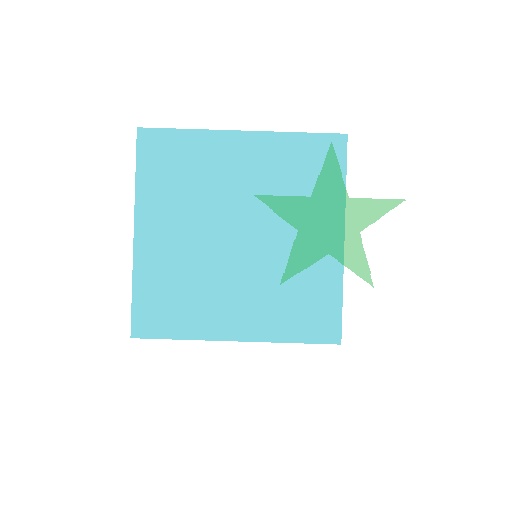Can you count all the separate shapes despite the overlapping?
Yes, there are 2 separate shapes.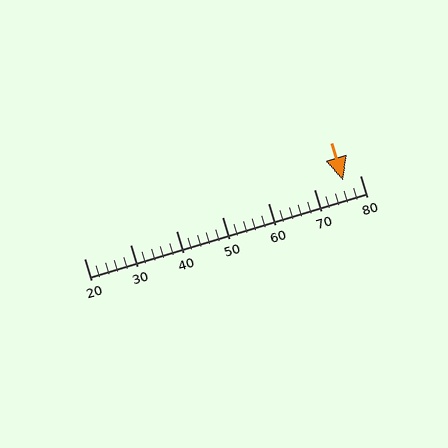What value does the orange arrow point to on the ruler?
The orange arrow points to approximately 76.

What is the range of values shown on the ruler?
The ruler shows values from 20 to 80.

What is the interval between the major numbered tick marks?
The major tick marks are spaced 10 units apart.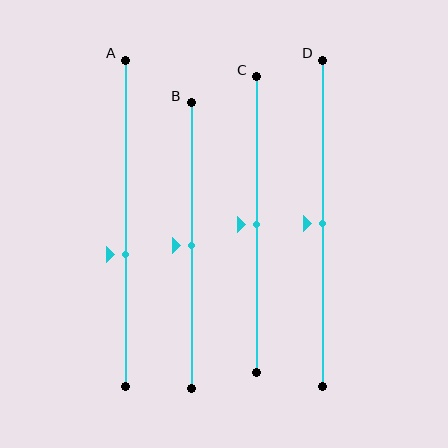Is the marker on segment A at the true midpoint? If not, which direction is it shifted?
No, the marker on segment A is shifted downward by about 9% of the segment length.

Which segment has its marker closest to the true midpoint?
Segment B has its marker closest to the true midpoint.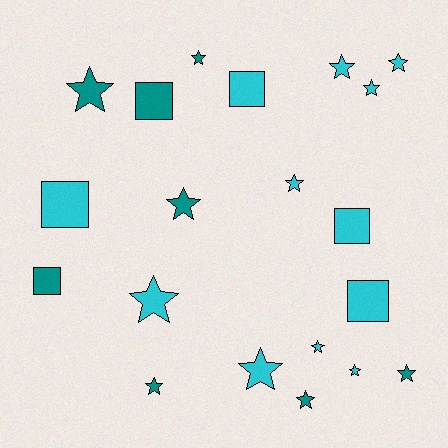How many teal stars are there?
There are 6 teal stars.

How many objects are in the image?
There are 20 objects.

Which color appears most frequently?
Cyan, with 12 objects.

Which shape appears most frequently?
Star, with 14 objects.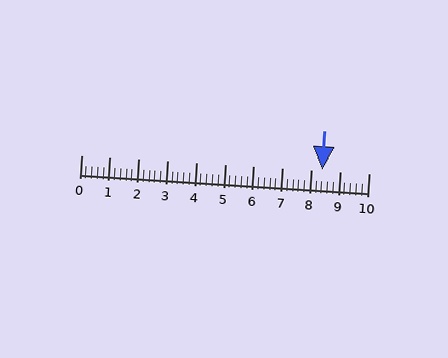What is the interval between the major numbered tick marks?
The major tick marks are spaced 1 units apart.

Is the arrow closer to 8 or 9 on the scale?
The arrow is closer to 8.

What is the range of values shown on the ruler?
The ruler shows values from 0 to 10.